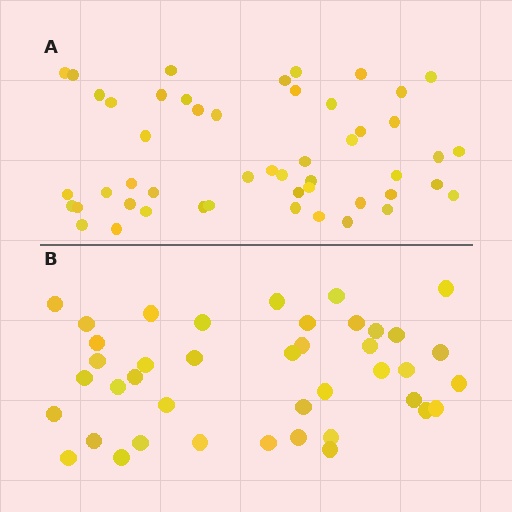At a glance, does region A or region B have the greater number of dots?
Region A (the top region) has more dots.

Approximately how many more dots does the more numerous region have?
Region A has roughly 8 or so more dots than region B.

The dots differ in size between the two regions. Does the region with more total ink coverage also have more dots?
No. Region B has more total ink coverage because its dots are larger, but region A actually contains more individual dots. Total area can be misleading — the number of items is what matters here.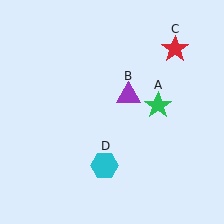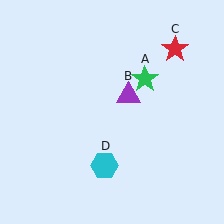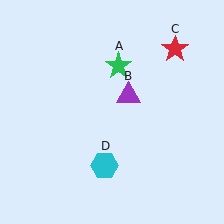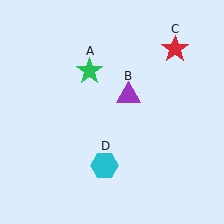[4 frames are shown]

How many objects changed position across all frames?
1 object changed position: green star (object A).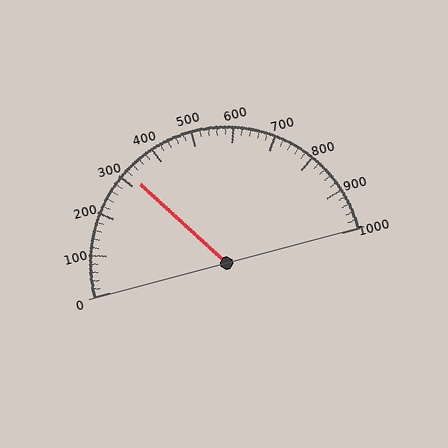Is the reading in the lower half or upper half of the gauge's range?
The reading is in the lower half of the range (0 to 1000).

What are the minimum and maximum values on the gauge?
The gauge ranges from 0 to 1000.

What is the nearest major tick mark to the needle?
The nearest major tick mark is 300.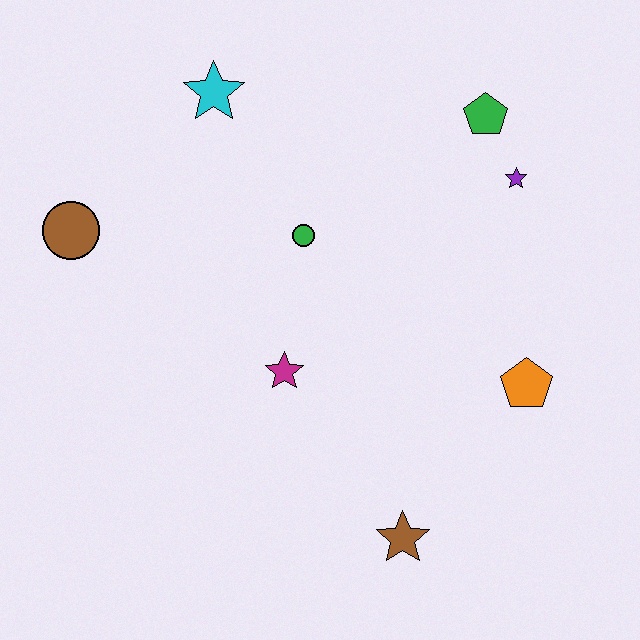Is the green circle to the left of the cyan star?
No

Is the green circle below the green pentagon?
Yes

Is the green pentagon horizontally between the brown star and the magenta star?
No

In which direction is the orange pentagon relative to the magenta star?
The orange pentagon is to the right of the magenta star.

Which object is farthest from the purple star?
The brown circle is farthest from the purple star.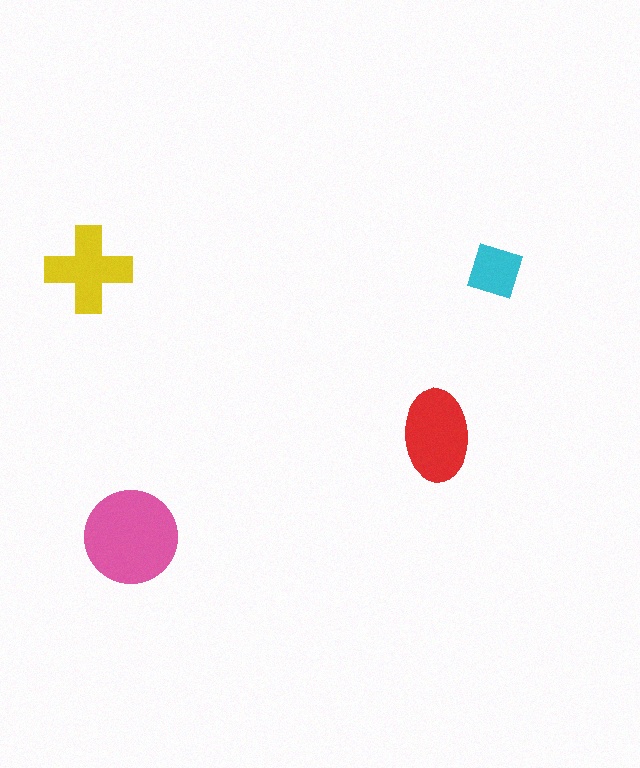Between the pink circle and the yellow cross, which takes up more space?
The pink circle.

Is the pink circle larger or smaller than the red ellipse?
Larger.